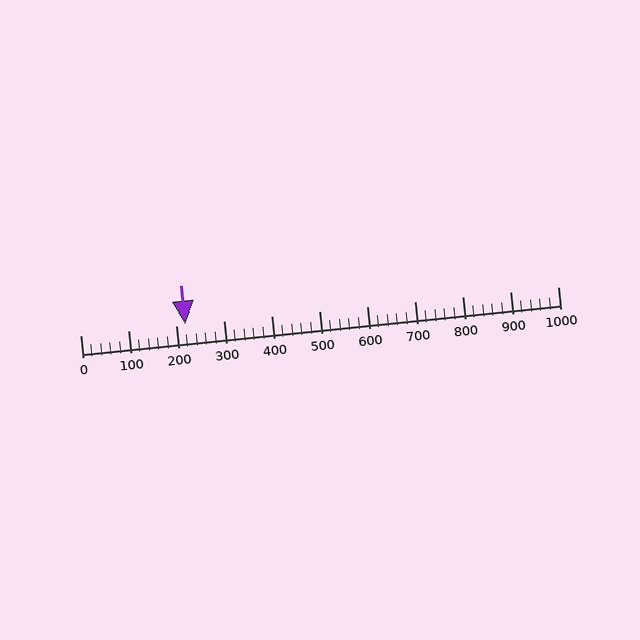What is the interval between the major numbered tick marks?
The major tick marks are spaced 100 units apart.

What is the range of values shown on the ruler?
The ruler shows values from 0 to 1000.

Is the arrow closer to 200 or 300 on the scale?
The arrow is closer to 200.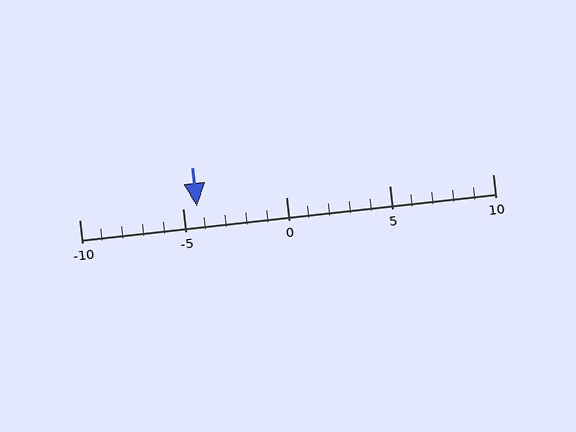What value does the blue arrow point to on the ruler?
The blue arrow points to approximately -4.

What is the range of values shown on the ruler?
The ruler shows values from -10 to 10.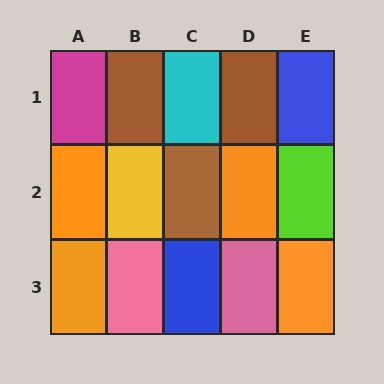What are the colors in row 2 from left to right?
Orange, yellow, brown, orange, lime.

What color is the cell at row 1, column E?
Blue.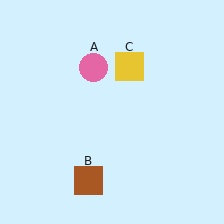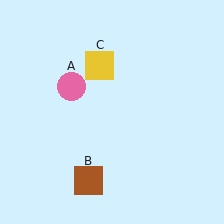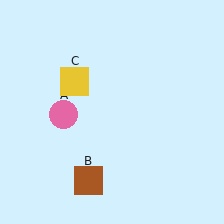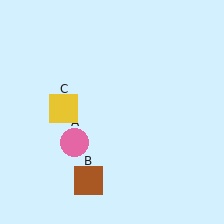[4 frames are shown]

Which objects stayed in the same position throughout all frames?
Brown square (object B) remained stationary.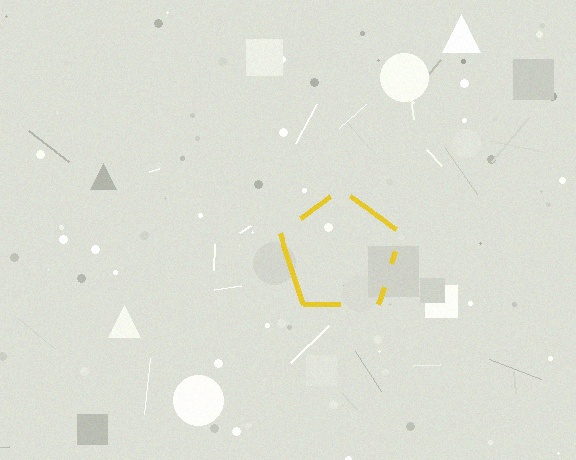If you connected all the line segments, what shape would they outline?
They would outline a pentagon.